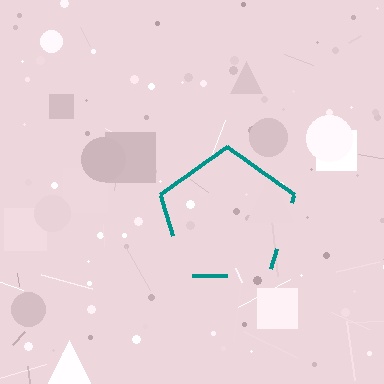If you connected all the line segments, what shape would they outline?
They would outline a pentagon.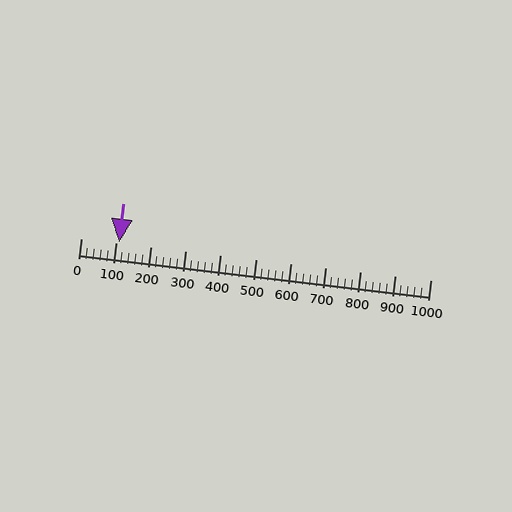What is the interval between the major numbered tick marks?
The major tick marks are spaced 100 units apart.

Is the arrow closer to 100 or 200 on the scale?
The arrow is closer to 100.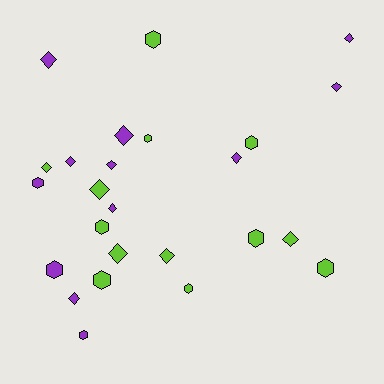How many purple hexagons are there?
There are 3 purple hexagons.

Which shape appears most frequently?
Diamond, with 14 objects.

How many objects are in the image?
There are 25 objects.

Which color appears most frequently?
Lime, with 13 objects.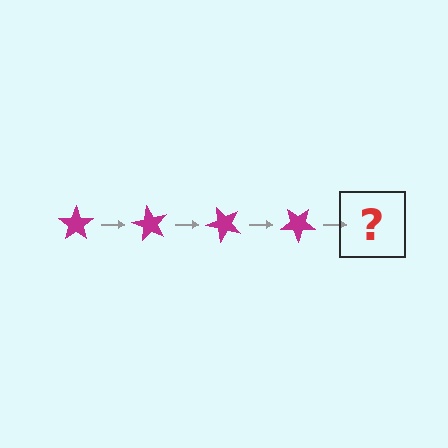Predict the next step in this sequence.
The next step is a magenta star rotated 240 degrees.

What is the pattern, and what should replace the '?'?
The pattern is that the star rotates 60 degrees each step. The '?' should be a magenta star rotated 240 degrees.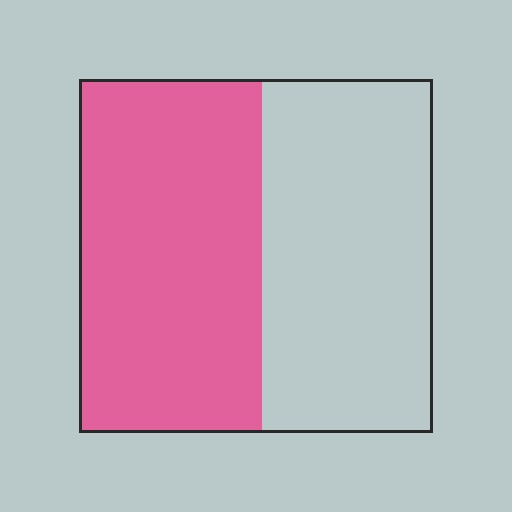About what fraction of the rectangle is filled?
About one half (1/2).